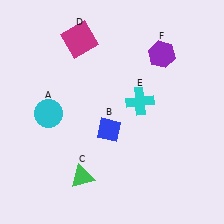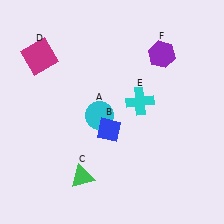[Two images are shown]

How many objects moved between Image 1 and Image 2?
2 objects moved between the two images.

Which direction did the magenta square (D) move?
The magenta square (D) moved left.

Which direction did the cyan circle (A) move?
The cyan circle (A) moved right.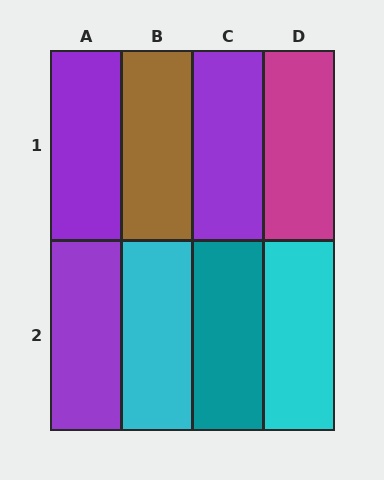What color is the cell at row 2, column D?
Cyan.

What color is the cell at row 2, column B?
Cyan.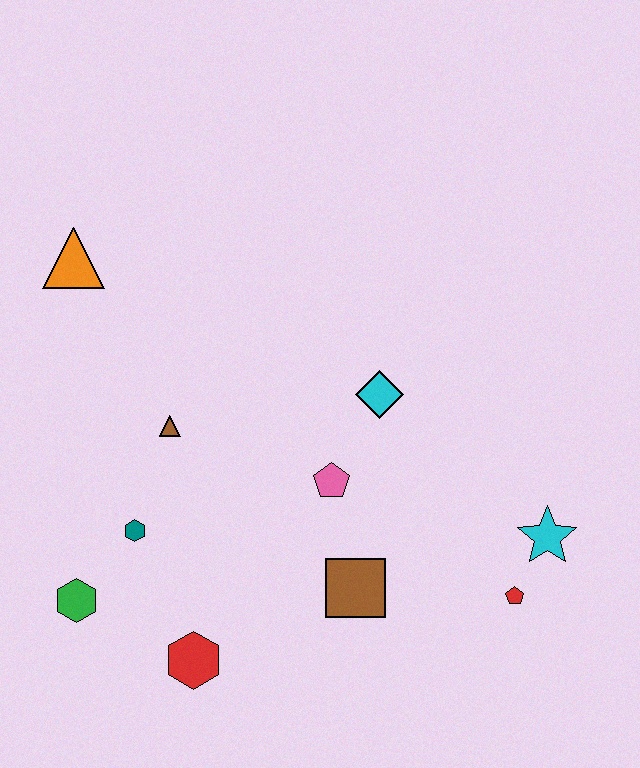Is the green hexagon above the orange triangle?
No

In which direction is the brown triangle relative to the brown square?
The brown triangle is to the left of the brown square.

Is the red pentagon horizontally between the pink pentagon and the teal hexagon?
No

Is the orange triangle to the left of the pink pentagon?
Yes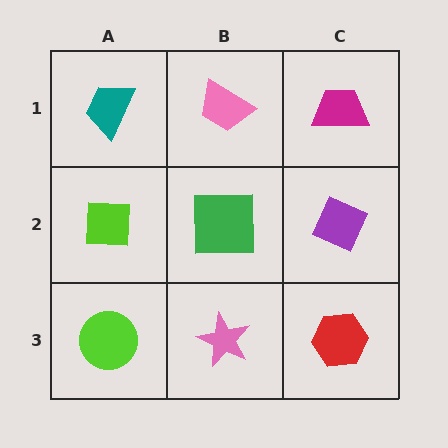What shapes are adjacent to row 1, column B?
A green square (row 2, column B), a teal trapezoid (row 1, column A), a magenta trapezoid (row 1, column C).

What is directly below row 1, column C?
A purple diamond.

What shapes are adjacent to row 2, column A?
A teal trapezoid (row 1, column A), a lime circle (row 3, column A), a green square (row 2, column B).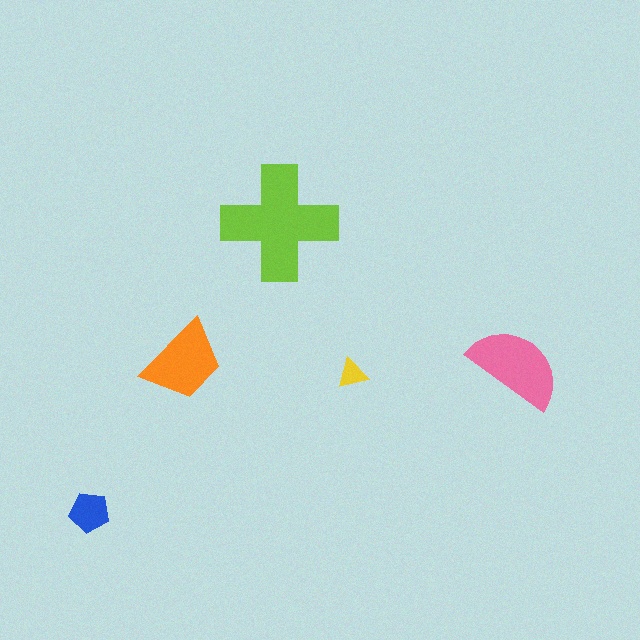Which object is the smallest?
The yellow triangle.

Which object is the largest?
The lime cross.